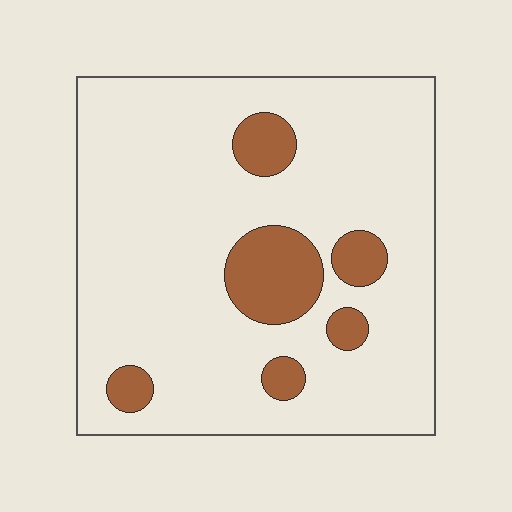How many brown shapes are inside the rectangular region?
6.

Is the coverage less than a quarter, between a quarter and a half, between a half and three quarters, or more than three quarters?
Less than a quarter.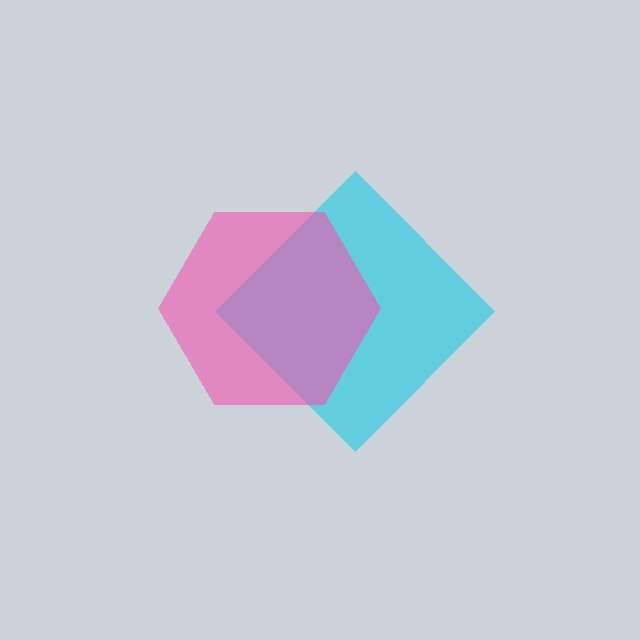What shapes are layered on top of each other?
The layered shapes are: a cyan diamond, a pink hexagon.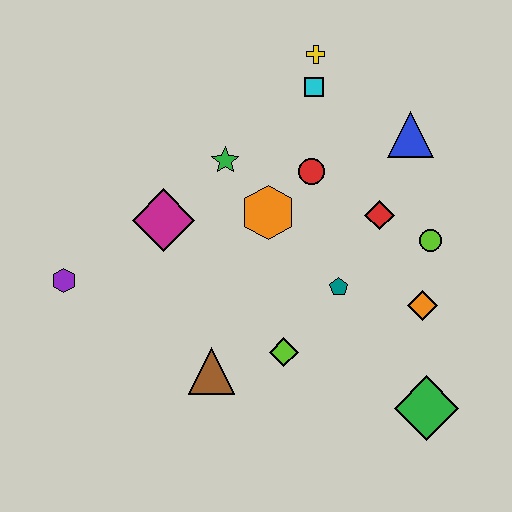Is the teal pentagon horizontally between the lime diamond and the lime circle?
Yes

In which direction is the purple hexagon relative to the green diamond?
The purple hexagon is to the left of the green diamond.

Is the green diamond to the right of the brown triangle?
Yes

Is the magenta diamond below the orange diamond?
No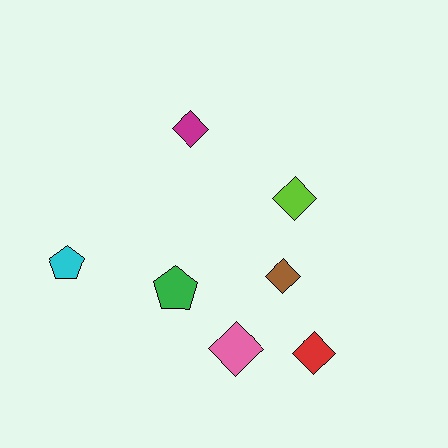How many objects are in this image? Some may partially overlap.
There are 7 objects.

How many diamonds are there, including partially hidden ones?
There are 5 diamonds.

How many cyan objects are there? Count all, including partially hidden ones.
There is 1 cyan object.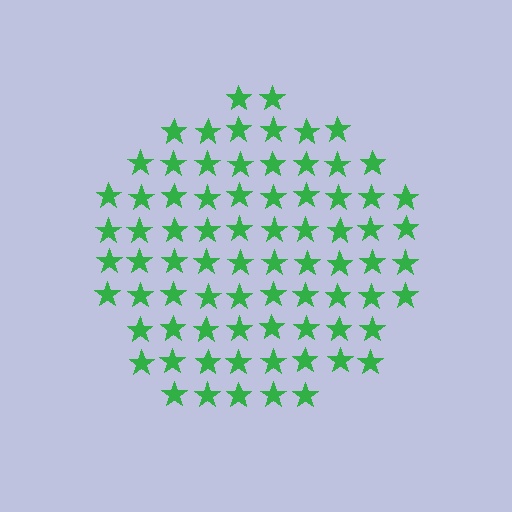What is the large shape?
The large shape is a circle.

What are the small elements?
The small elements are stars.